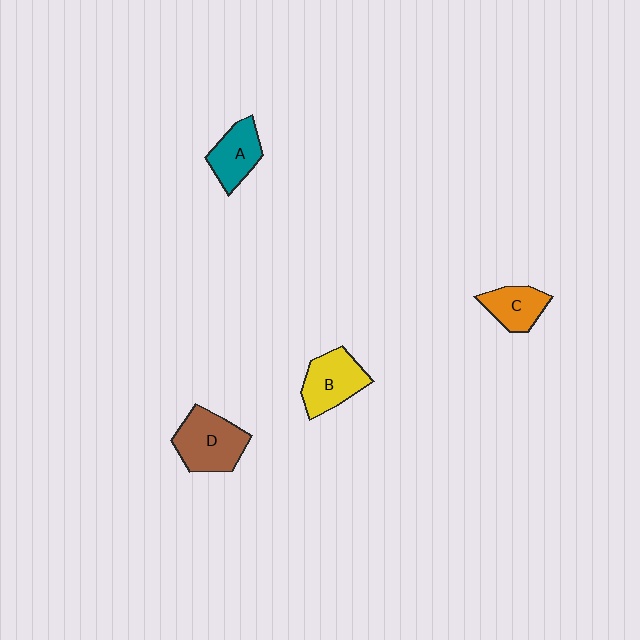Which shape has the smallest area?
Shape C (orange).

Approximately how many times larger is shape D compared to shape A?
Approximately 1.4 times.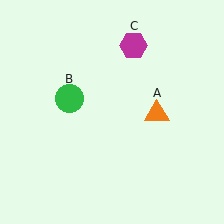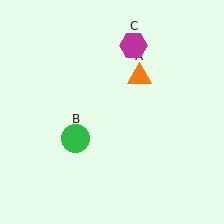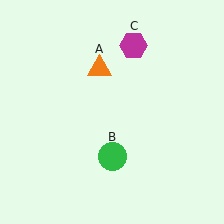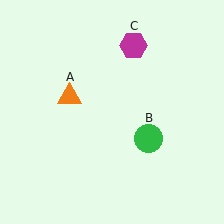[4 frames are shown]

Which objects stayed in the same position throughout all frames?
Magenta hexagon (object C) remained stationary.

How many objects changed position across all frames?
2 objects changed position: orange triangle (object A), green circle (object B).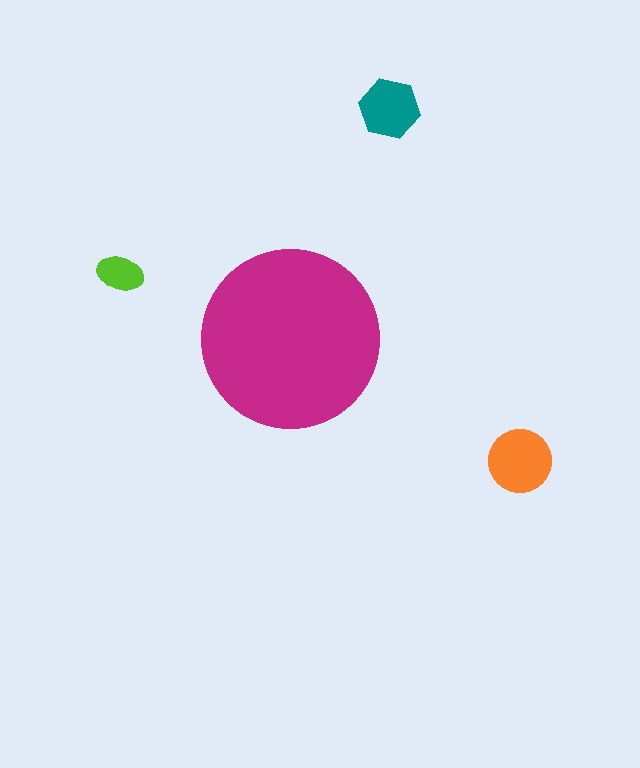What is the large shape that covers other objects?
A magenta circle.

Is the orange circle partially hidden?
No, the orange circle is fully visible.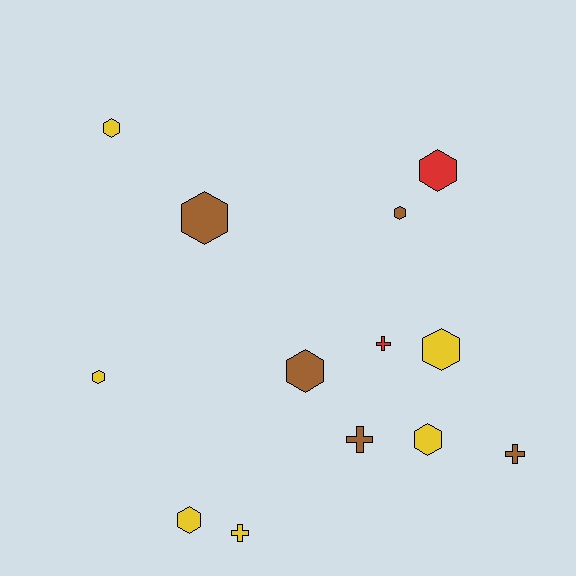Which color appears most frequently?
Yellow, with 6 objects.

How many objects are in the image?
There are 13 objects.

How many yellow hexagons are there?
There are 5 yellow hexagons.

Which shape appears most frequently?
Hexagon, with 9 objects.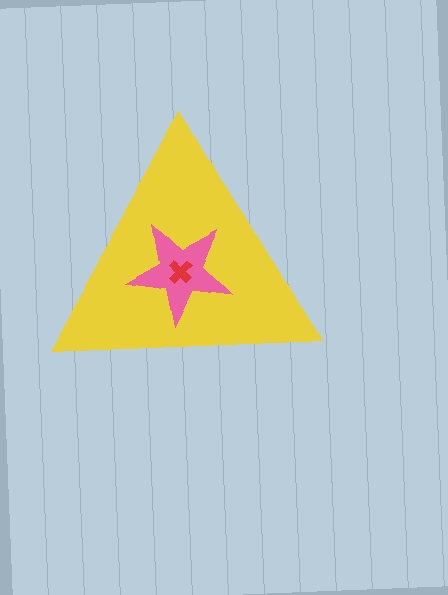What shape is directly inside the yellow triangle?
The pink star.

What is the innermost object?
The red cross.